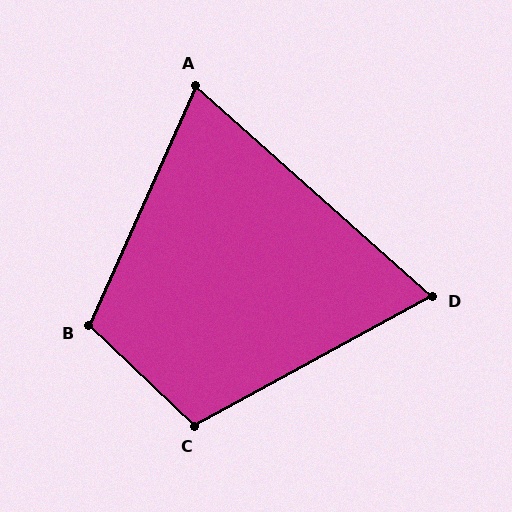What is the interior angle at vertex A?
Approximately 72 degrees (acute).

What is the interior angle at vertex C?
Approximately 108 degrees (obtuse).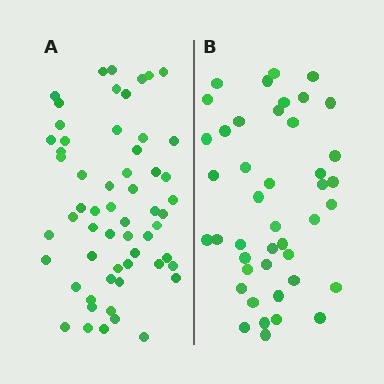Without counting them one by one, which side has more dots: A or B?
Region A (the left region) has more dots.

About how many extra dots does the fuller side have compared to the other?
Region A has approximately 15 more dots than region B.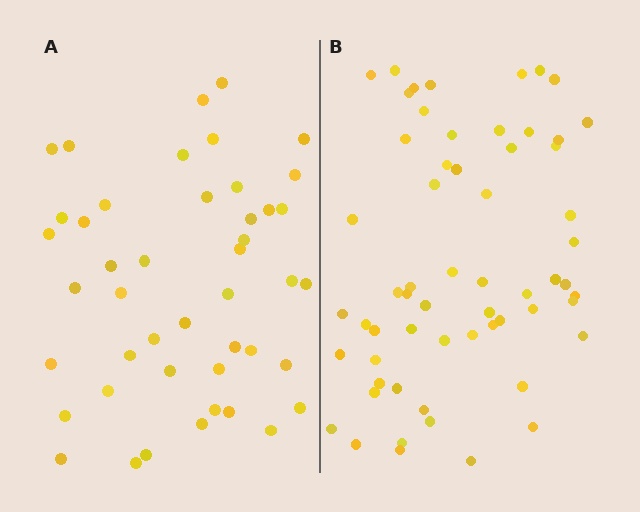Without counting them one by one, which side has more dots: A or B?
Region B (the right region) has more dots.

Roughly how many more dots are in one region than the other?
Region B has approximately 15 more dots than region A.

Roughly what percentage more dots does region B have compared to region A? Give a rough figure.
About 35% more.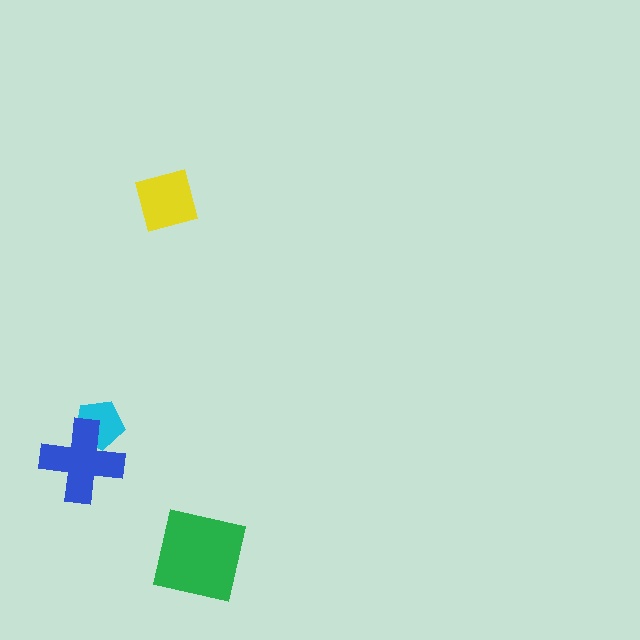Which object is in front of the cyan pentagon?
The blue cross is in front of the cyan pentagon.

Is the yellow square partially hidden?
No, no other shape covers it.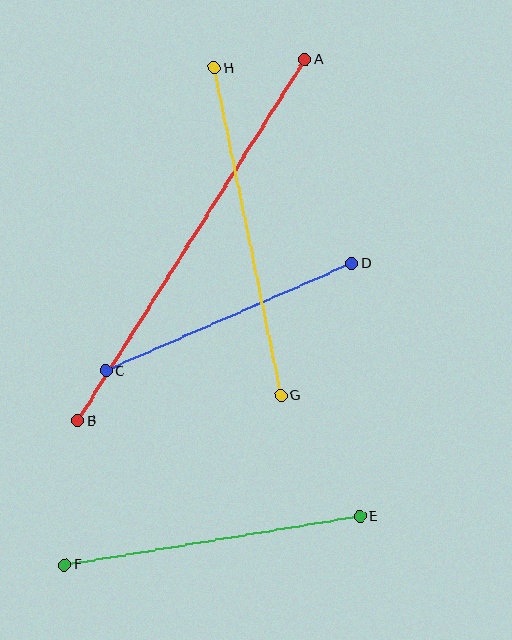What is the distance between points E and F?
The distance is approximately 299 pixels.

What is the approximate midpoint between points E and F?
The midpoint is at approximately (213, 541) pixels.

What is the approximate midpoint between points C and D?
The midpoint is at approximately (229, 317) pixels.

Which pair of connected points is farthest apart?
Points A and B are farthest apart.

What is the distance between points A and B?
The distance is approximately 427 pixels.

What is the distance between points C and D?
The distance is approximately 268 pixels.